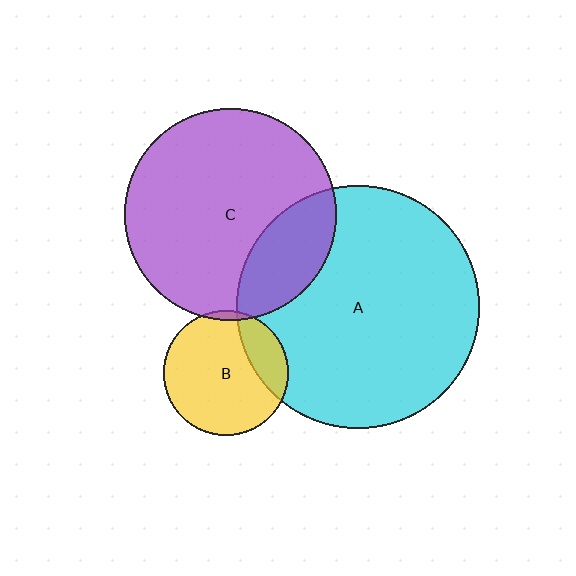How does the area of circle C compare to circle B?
Approximately 2.9 times.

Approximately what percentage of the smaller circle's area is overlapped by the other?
Approximately 20%.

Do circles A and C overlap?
Yes.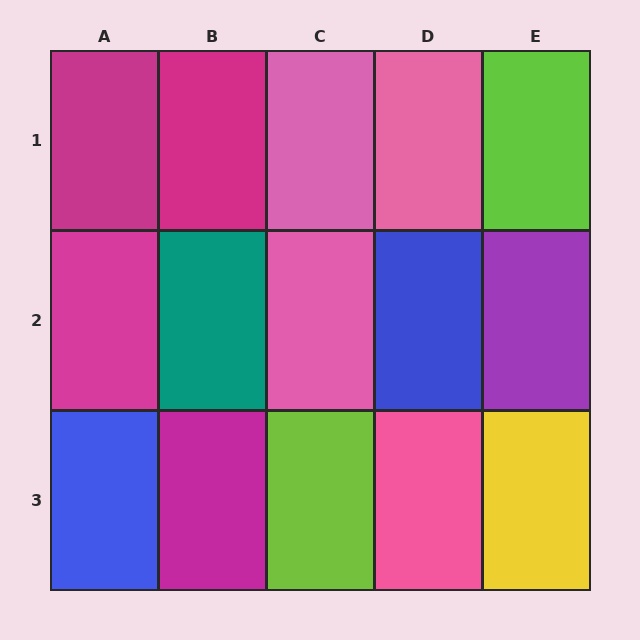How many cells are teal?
1 cell is teal.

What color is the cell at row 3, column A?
Blue.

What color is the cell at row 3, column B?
Magenta.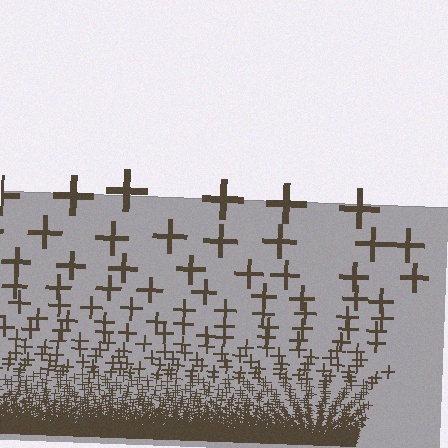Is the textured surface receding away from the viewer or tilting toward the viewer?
The surface appears to tilt toward the viewer. Texture elements get larger and sparser toward the top.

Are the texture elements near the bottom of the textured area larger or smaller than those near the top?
Smaller. The gradient is inverted — elements near the bottom are smaller and denser.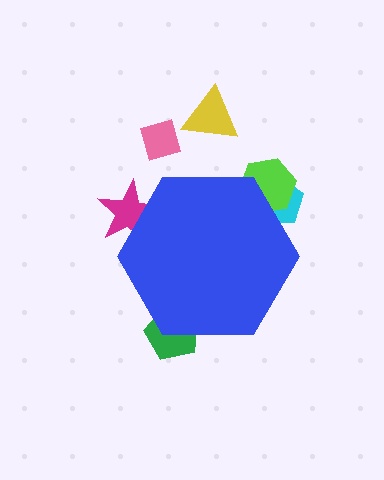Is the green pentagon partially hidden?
Yes, the green pentagon is partially hidden behind the blue hexagon.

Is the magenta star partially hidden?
Yes, the magenta star is partially hidden behind the blue hexagon.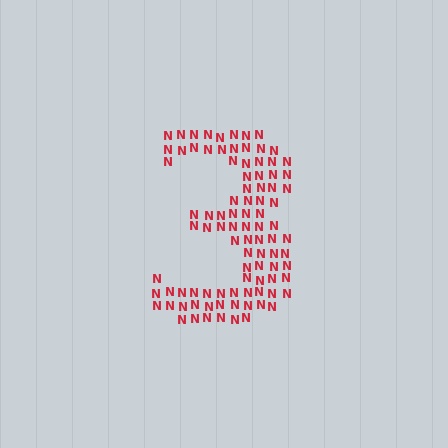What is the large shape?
The large shape is the digit 3.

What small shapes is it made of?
It is made of small letter N's.